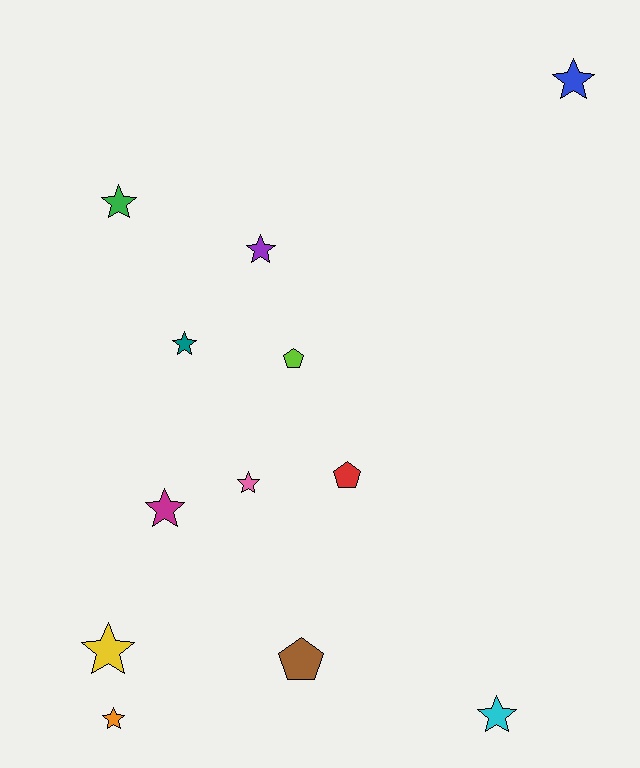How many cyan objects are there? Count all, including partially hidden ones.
There is 1 cyan object.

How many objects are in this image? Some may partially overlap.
There are 12 objects.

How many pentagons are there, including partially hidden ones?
There are 3 pentagons.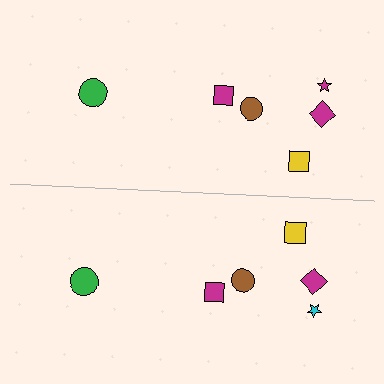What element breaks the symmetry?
The cyan star on the bottom side breaks the symmetry — its mirror counterpart is magenta.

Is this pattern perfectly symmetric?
No, the pattern is not perfectly symmetric. The cyan star on the bottom side breaks the symmetry — its mirror counterpart is magenta.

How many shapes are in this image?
There are 12 shapes in this image.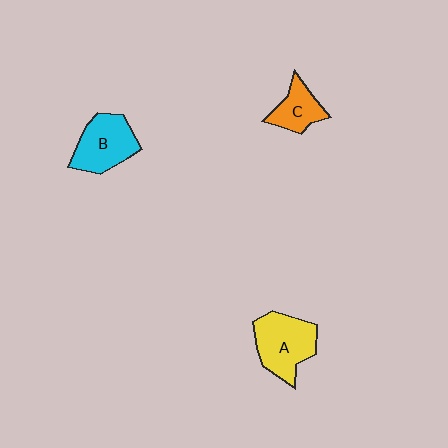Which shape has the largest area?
Shape A (yellow).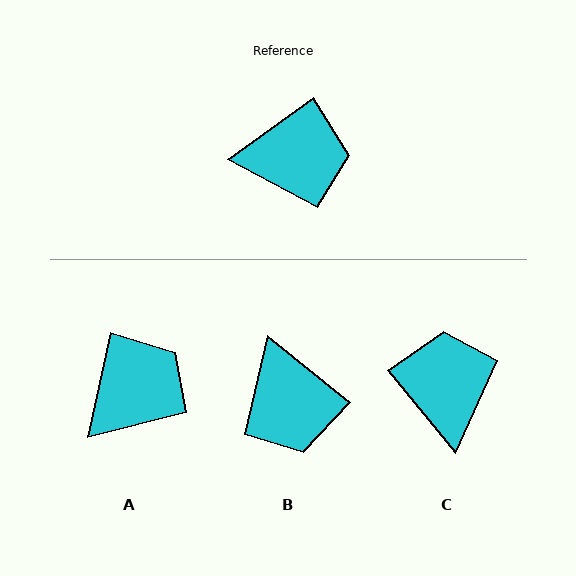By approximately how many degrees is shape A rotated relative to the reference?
Approximately 42 degrees counter-clockwise.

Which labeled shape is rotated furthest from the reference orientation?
C, about 94 degrees away.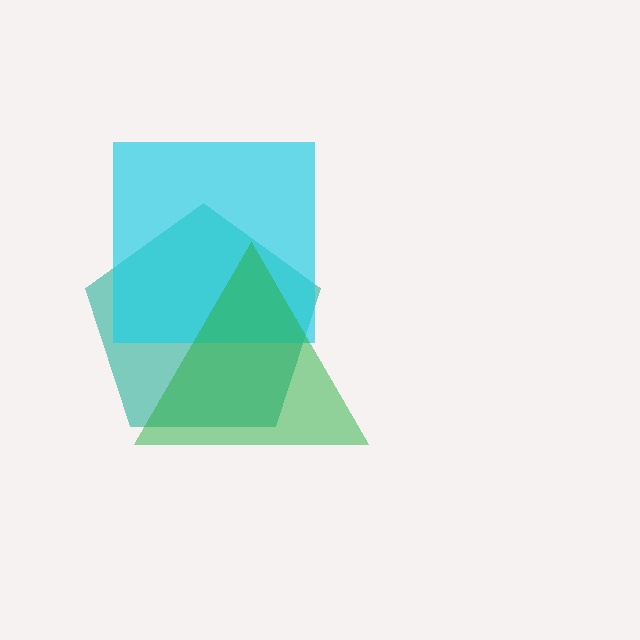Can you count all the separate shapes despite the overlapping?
Yes, there are 3 separate shapes.